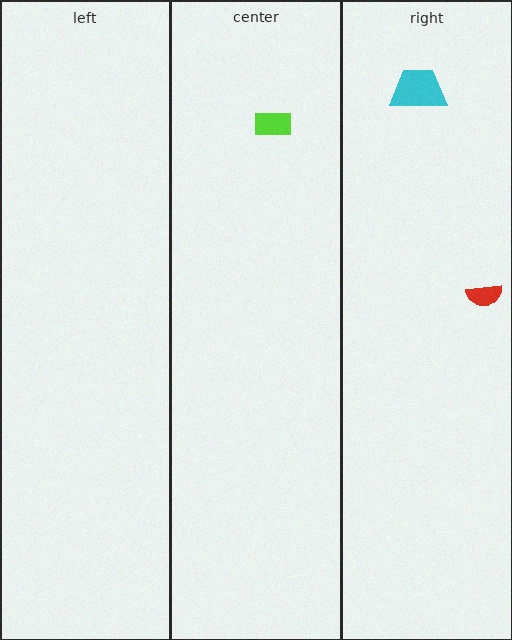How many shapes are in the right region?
2.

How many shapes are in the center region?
1.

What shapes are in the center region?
The lime rectangle.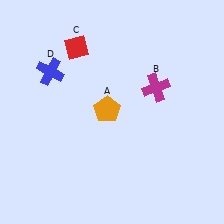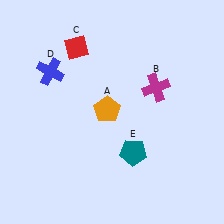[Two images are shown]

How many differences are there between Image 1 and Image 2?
There is 1 difference between the two images.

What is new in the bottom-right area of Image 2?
A teal pentagon (E) was added in the bottom-right area of Image 2.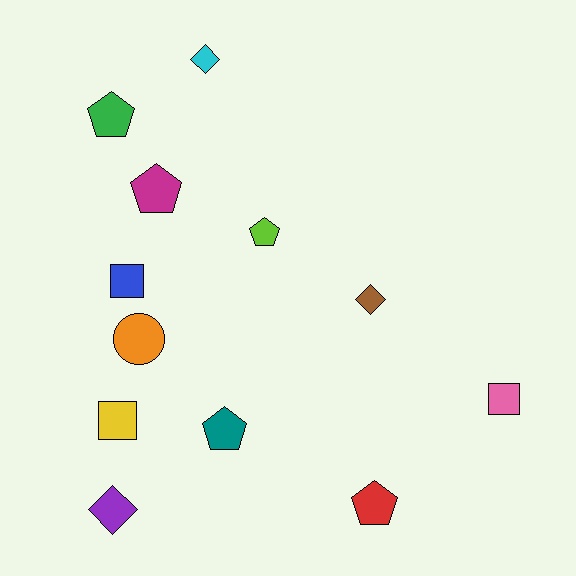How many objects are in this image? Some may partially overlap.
There are 12 objects.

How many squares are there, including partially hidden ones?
There are 3 squares.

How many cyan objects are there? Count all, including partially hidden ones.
There is 1 cyan object.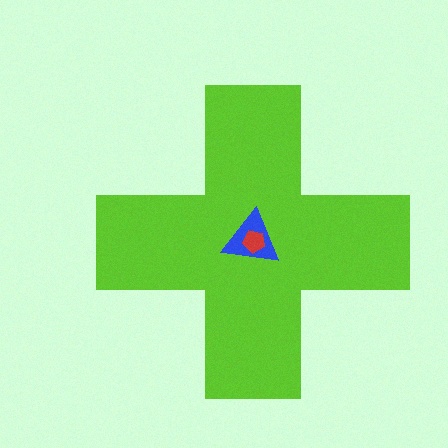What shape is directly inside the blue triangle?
The red pentagon.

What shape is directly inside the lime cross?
The blue triangle.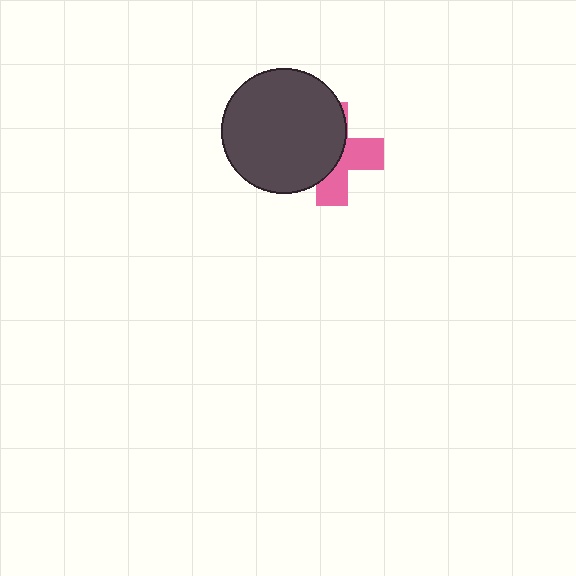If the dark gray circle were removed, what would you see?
You would see the complete pink cross.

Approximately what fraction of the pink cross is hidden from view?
Roughly 57% of the pink cross is hidden behind the dark gray circle.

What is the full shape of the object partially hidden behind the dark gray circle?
The partially hidden object is a pink cross.